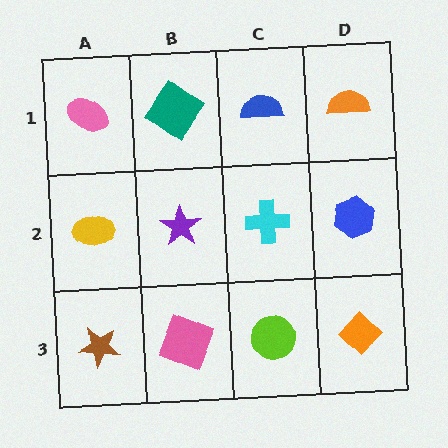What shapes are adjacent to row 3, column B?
A purple star (row 2, column B), a brown star (row 3, column A), a lime circle (row 3, column C).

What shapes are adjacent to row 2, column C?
A blue semicircle (row 1, column C), a lime circle (row 3, column C), a purple star (row 2, column B), a blue hexagon (row 2, column D).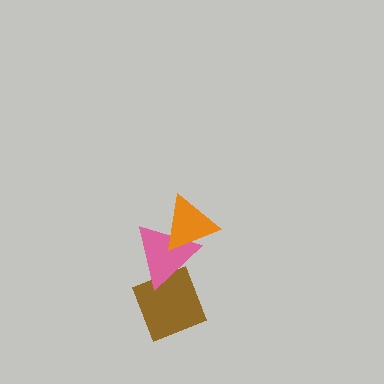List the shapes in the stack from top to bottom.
From top to bottom: the orange triangle, the pink triangle, the brown diamond.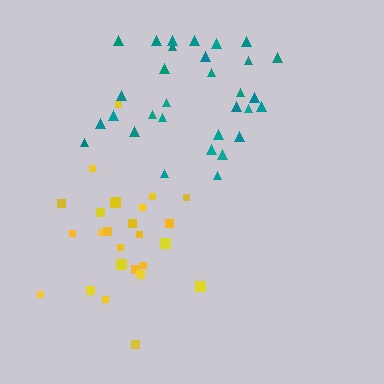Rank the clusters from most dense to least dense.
yellow, teal.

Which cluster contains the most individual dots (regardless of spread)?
Teal (31).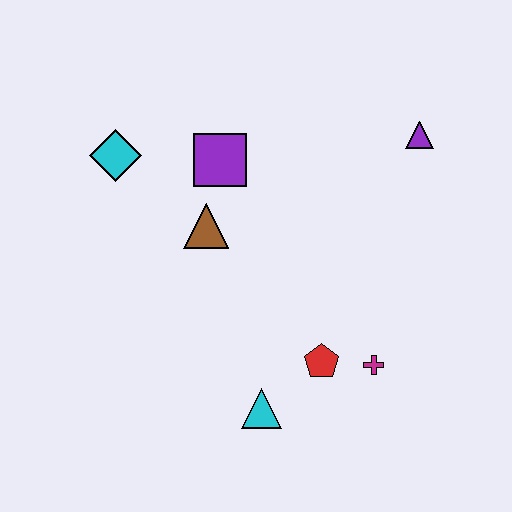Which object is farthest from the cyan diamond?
The magenta cross is farthest from the cyan diamond.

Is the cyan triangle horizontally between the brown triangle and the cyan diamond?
No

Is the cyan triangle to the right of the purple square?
Yes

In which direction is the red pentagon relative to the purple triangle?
The red pentagon is below the purple triangle.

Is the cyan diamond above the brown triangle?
Yes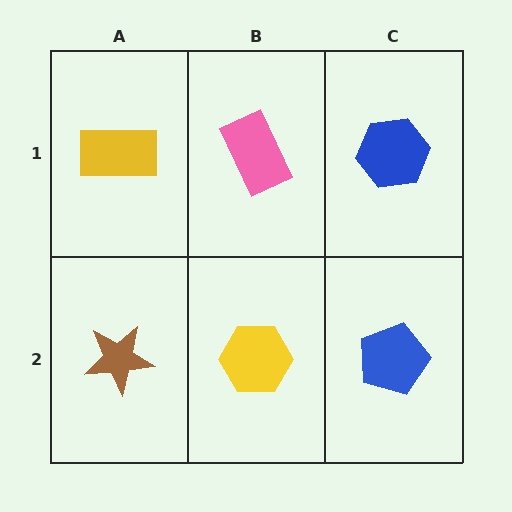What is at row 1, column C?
A blue hexagon.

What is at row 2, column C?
A blue pentagon.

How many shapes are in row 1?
3 shapes.